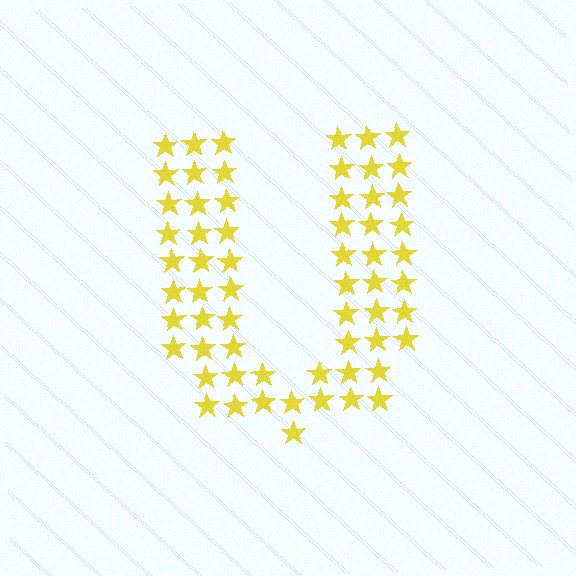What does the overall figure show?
The overall figure shows the letter U.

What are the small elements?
The small elements are stars.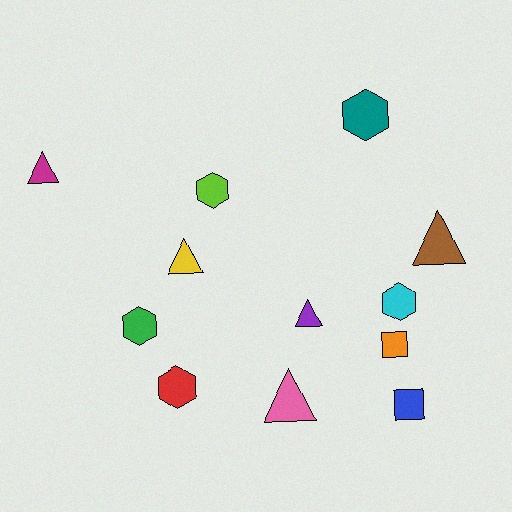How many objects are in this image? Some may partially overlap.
There are 12 objects.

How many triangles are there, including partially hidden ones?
There are 5 triangles.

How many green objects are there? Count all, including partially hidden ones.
There is 1 green object.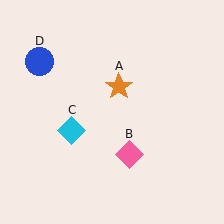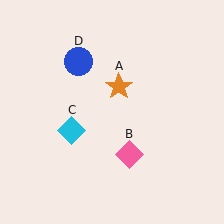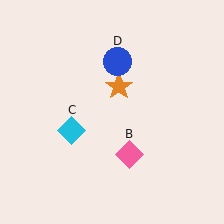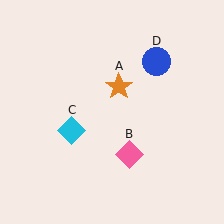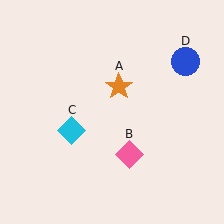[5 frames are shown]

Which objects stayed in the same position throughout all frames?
Orange star (object A) and pink diamond (object B) and cyan diamond (object C) remained stationary.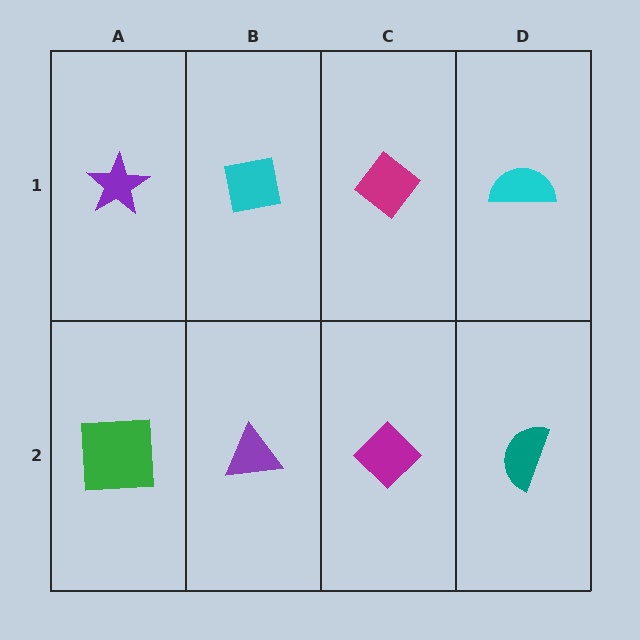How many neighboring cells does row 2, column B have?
3.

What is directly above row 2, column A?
A purple star.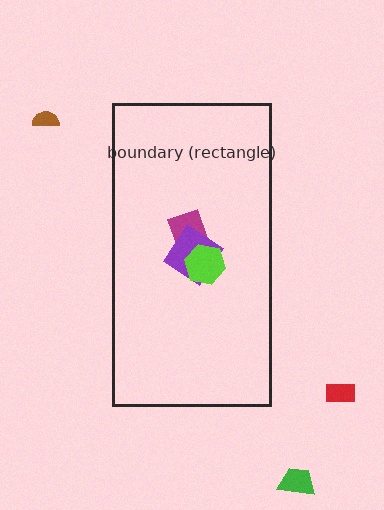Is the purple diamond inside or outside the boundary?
Inside.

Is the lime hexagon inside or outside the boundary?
Inside.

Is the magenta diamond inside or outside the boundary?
Inside.